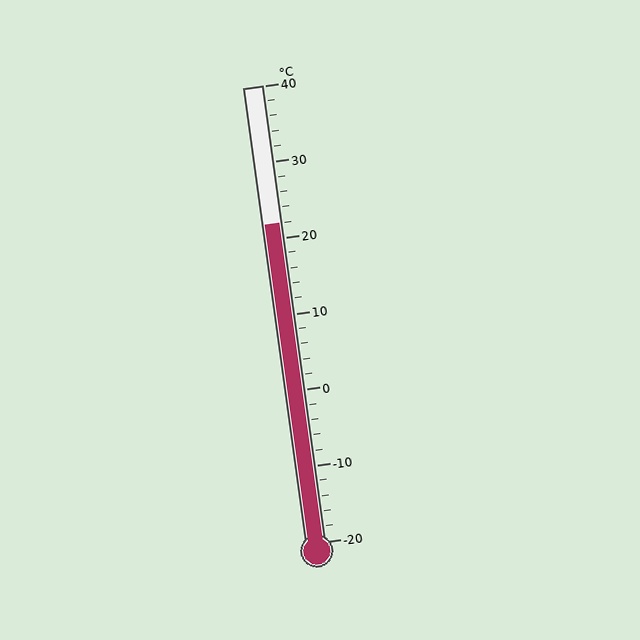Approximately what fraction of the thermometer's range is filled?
The thermometer is filled to approximately 70% of its range.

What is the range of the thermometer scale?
The thermometer scale ranges from -20°C to 40°C.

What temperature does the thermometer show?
The thermometer shows approximately 22°C.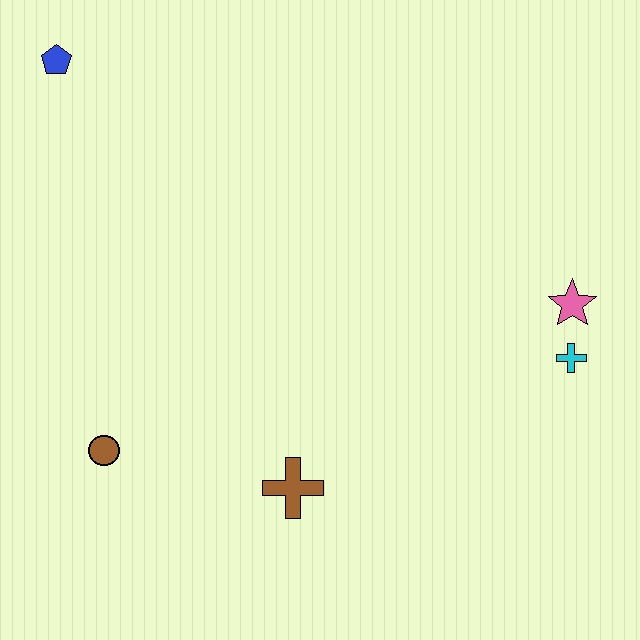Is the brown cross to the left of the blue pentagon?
No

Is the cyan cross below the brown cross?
No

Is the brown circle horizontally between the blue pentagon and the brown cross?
Yes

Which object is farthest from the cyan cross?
The blue pentagon is farthest from the cyan cross.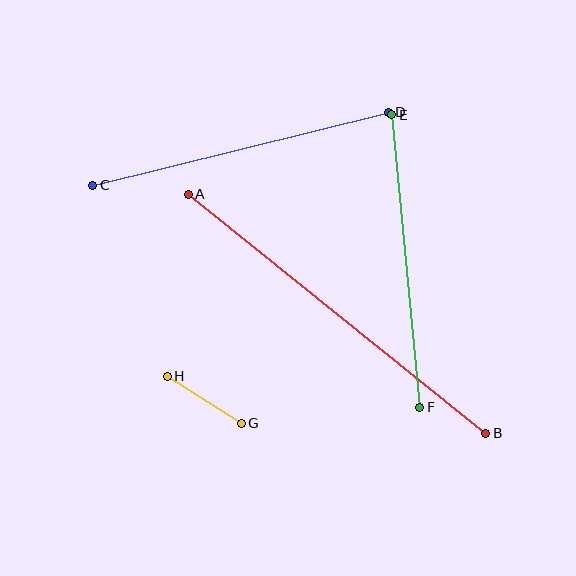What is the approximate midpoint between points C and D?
The midpoint is at approximately (240, 149) pixels.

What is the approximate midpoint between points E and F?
The midpoint is at approximately (406, 261) pixels.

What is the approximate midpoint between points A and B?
The midpoint is at approximately (337, 314) pixels.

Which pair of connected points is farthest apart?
Points A and B are farthest apart.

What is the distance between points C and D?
The distance is approximately 304 pixels.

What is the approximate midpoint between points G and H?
The midpoint is at approximately (204, 400) pixels.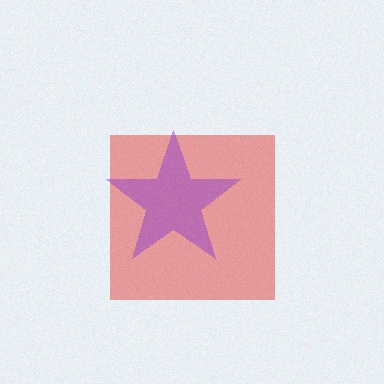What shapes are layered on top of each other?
The layered shapes are: a red square, a purple star.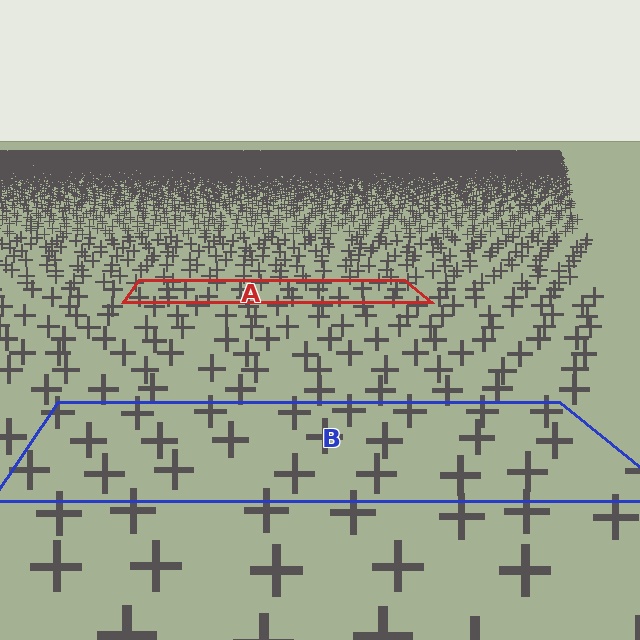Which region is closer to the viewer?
Region B is closer. The texture elements there are larger and more spread out.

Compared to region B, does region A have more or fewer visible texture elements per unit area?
Region A has more texture elements per unit area — they are packed more densely because it is farther away.